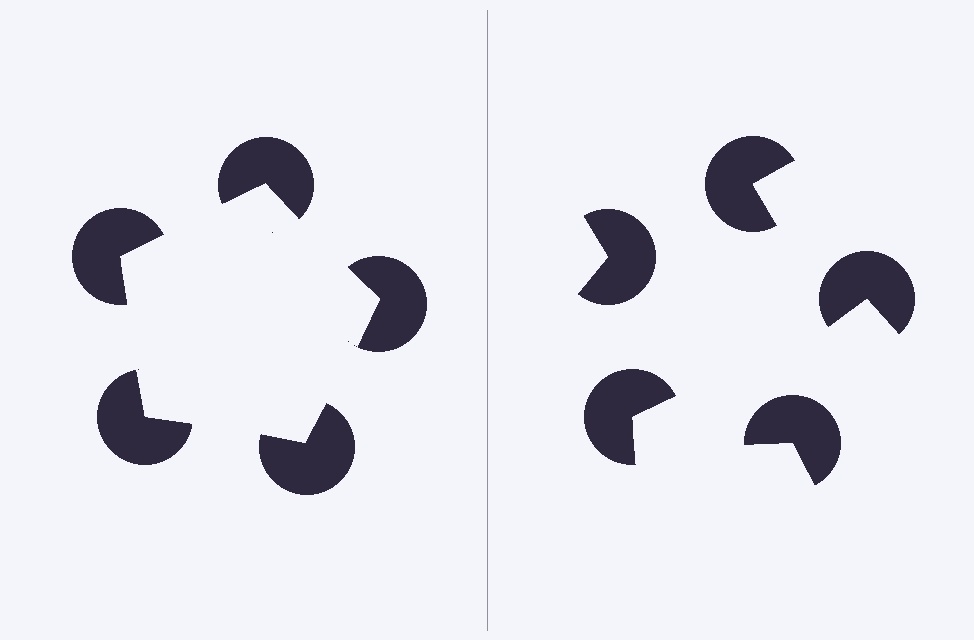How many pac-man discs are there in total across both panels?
10 — 5 on each side.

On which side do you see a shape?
An illusory pentagon appears on the left side. On the right side the wedge cuts are rotated, so no coherent shape forms.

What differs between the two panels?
The pac-man discs are positioned identically on both sides; only the wedge orientations differ. On the left they align to a pentagon; on the right they are misaligned.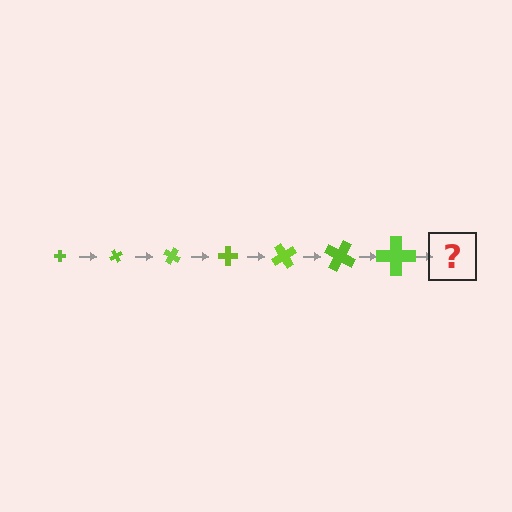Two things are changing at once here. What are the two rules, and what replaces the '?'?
The two rules are that the cross grows larger each step and it rotates 60 degrees each step. The '?' should be a cross, larger than the previous one and rotated 420 degrees from the start.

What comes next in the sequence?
The next element should be a cross, larger than the previous one and rotated 420 degrees from the start.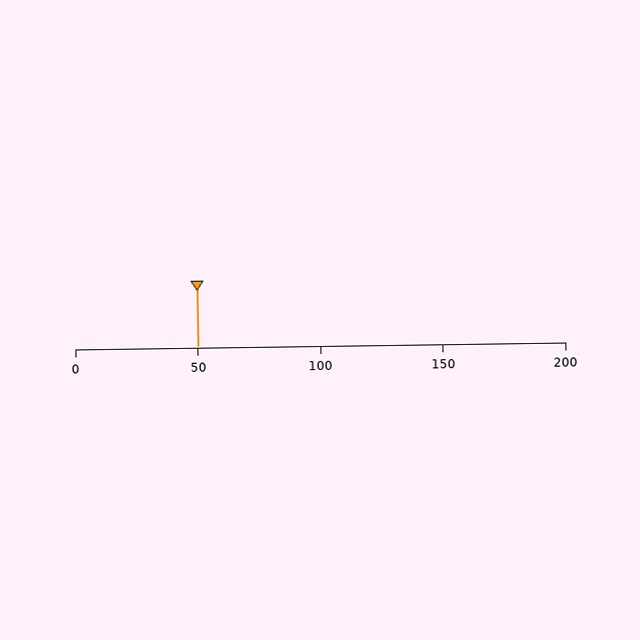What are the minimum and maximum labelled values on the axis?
The axis runs from 0 to 200.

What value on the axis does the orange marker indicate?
The marker indicates approximately 50.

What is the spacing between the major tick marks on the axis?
The major ticks are spaced 50 apart.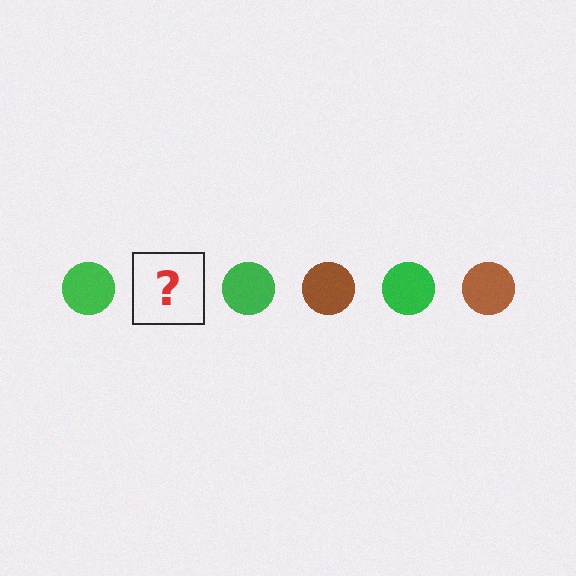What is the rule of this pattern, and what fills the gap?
The rule is that the pattern cycles through green, brown circles. The gap should be filled with a brown circle.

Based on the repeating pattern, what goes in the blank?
The blank should be a brown circle.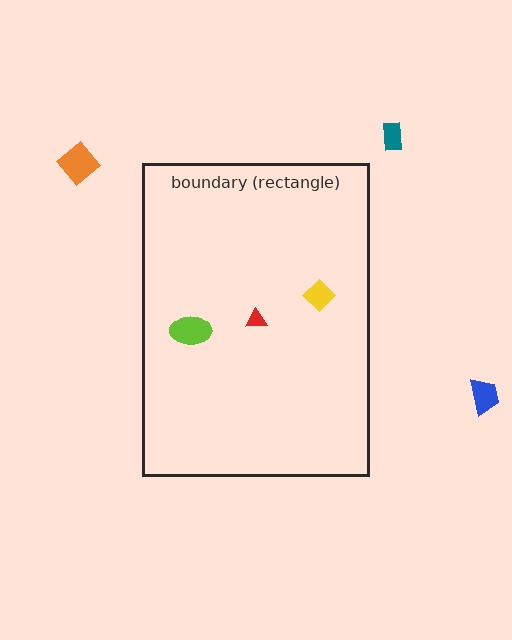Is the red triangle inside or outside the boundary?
Inside.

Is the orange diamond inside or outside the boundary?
Outside.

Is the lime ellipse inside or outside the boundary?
Inside.